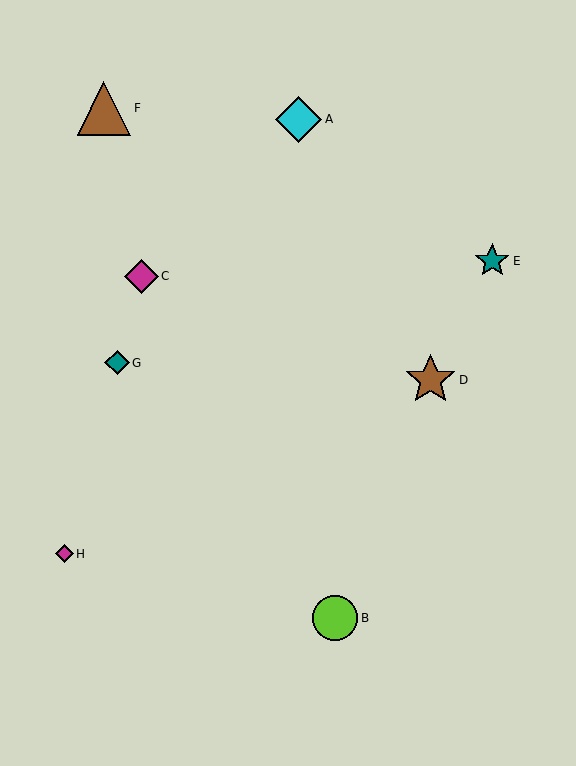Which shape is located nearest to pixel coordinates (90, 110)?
The brown triangle (labeled F) at (104, 108) is nearest to that location.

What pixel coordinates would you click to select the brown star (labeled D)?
Click at (431, 380) to select the brown star D.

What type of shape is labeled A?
Shape A is a cyan diamond.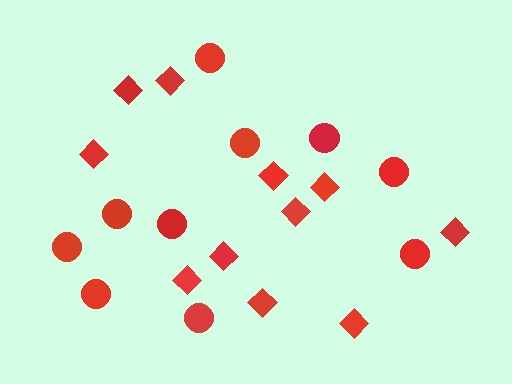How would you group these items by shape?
There are 2 groups: one group of circles (10) and one group of diamonds (11).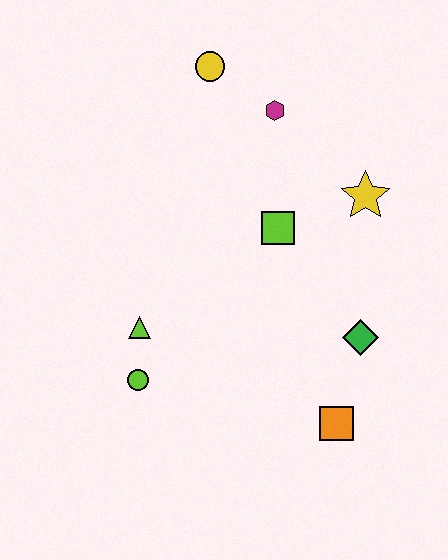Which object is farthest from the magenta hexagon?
The orange square is farthest from the magenta hexagon.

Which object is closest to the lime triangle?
The lime circle is closest to the lime triangle.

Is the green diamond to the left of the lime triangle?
No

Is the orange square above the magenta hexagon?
No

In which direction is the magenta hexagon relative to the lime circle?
The magenta hexagon is above the lime circle.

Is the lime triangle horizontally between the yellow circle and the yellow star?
No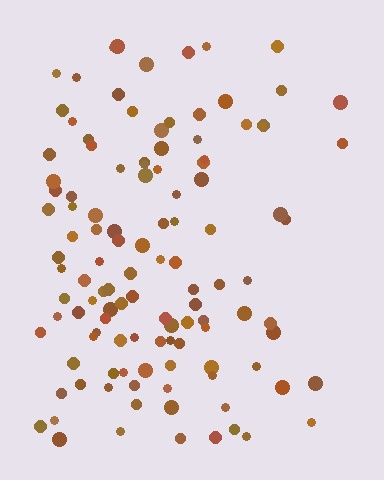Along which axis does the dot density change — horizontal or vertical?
Horizontal.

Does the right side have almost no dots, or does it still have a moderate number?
Still a moderate number, just noticeably fewer than the left.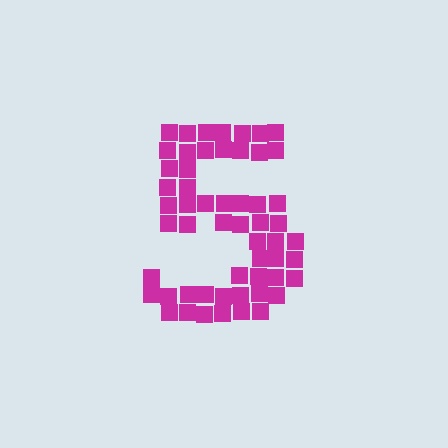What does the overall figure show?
The overall figure shows the digit 5.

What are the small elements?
The small elements are squares.